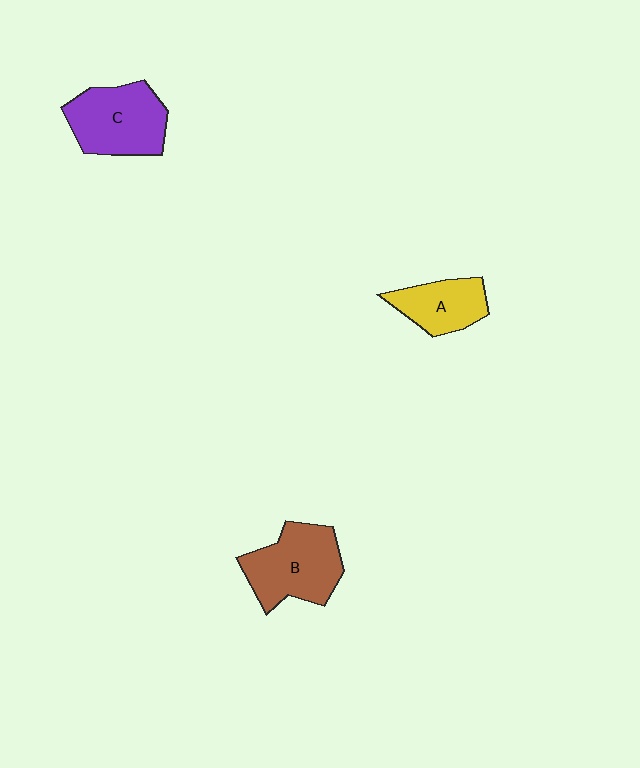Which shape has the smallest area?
Shape A (yellow).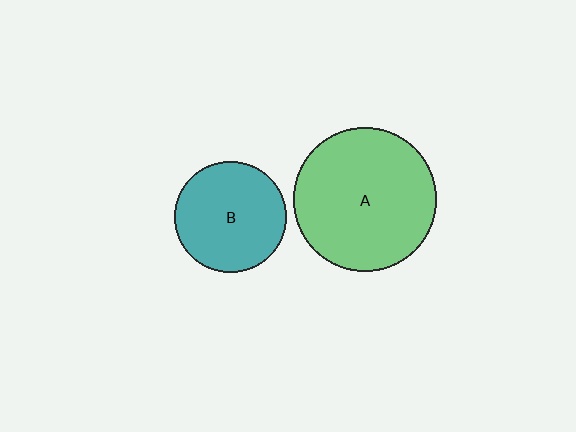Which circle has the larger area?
Circle A (green).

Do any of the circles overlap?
No, none of the circles overlap.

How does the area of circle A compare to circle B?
Approximately 1.7 times.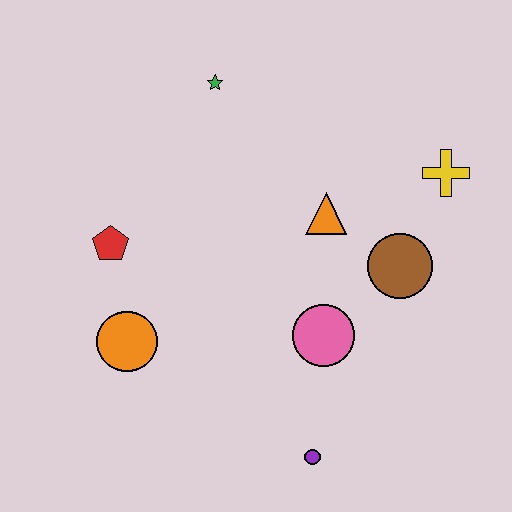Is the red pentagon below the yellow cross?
Yes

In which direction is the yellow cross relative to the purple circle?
The yellow cross is above the purple circle.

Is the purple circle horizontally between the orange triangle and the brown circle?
No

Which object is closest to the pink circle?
The brown circle is closest to the pink circle.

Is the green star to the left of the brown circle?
Yes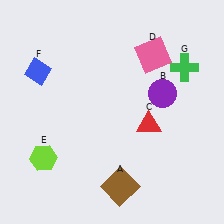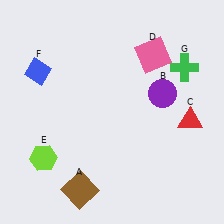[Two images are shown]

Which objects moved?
The objects that moved are: the brown square (A), the red triangle (C).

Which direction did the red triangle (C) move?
The red triangle (C) moved right.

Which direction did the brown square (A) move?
The brown square (A) moved left.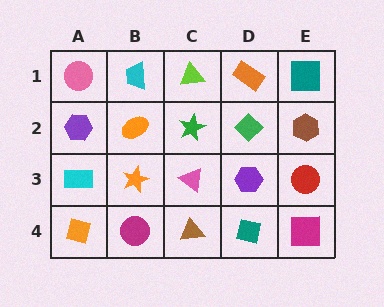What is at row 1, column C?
A lime triangle.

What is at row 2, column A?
A purple hexagon.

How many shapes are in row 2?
5 shapes.